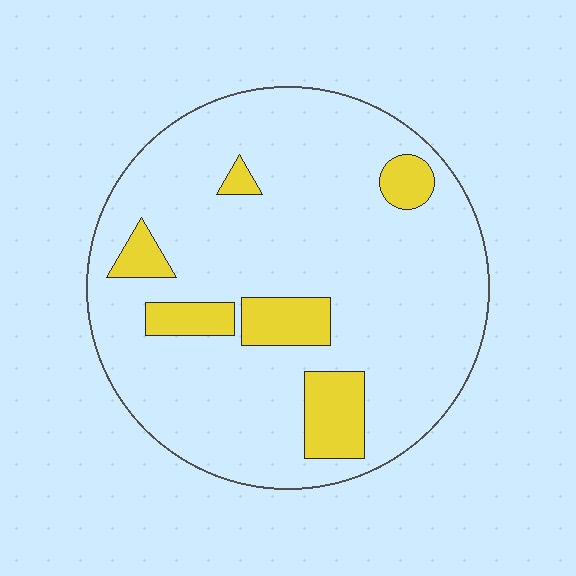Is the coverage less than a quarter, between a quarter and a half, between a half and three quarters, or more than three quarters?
Less than a quarter.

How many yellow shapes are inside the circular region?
6.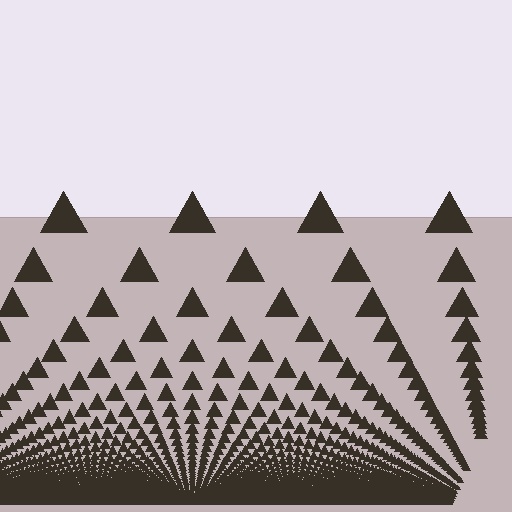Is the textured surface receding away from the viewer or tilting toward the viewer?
The surface appears to tilt toward the viewer. Texture elements get larger and sparser toward the top.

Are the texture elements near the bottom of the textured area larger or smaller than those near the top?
Smaller. The gradient is inverted — elements near the bottom are smaller and denser.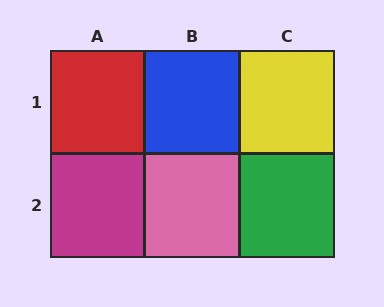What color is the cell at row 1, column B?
Blue.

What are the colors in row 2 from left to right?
Magenta, pink, green.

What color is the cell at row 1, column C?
Yellow.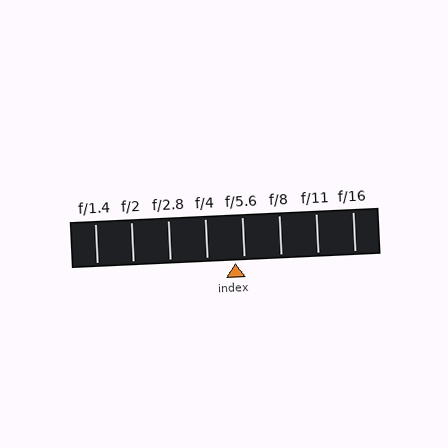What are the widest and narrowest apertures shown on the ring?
The widest aperture shown is f/1.4 and the narrowest is f/16.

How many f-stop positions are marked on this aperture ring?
There are 8 f-stop positions marked.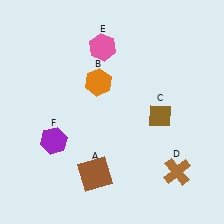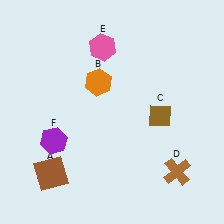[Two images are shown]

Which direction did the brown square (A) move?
The brown square (A) moved left.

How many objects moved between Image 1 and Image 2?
1 object moved between the two images.